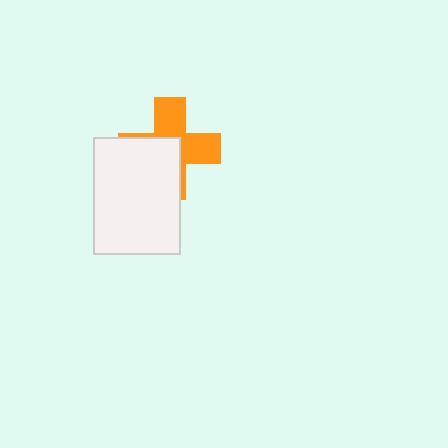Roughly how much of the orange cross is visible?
About half of it is visible (roughly 51%).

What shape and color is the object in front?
The object in front is a white rectangle.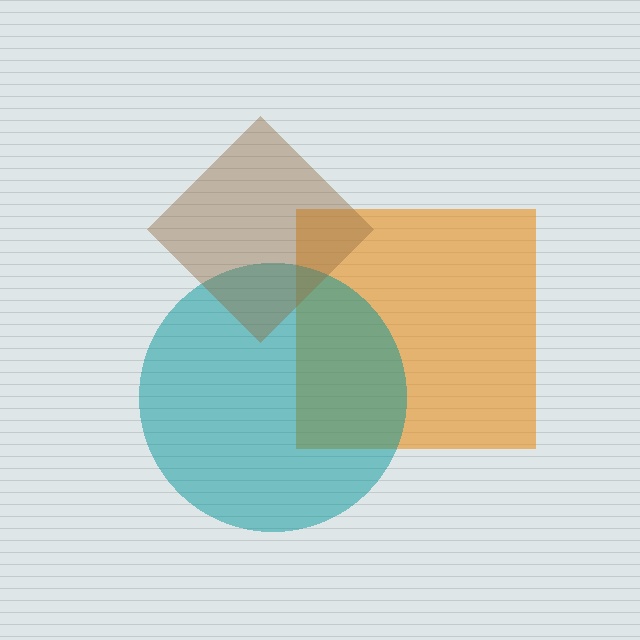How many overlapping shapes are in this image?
There are 3 overlapping shapes in the image.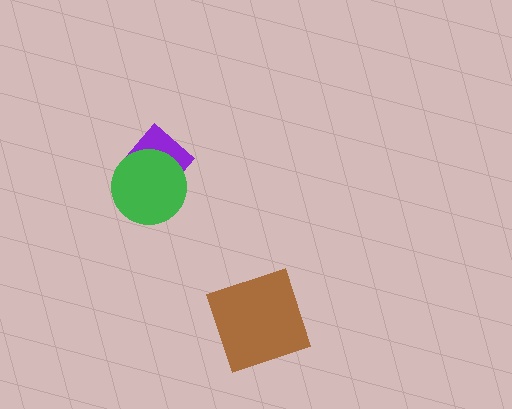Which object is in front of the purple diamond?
The green circle is in front of the purple diamond.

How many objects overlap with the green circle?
1 object overlaps with the green circle.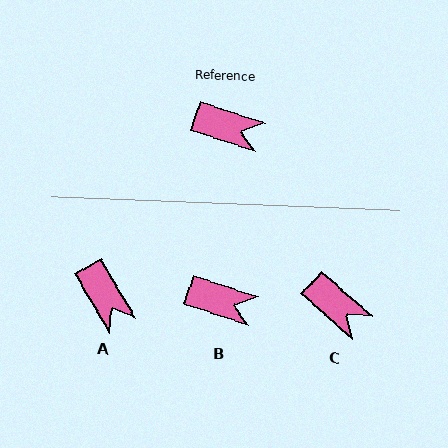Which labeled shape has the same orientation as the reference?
B.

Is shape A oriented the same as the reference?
No, it is off by about 42 degrees.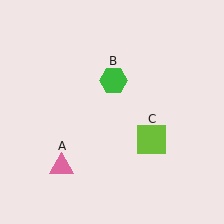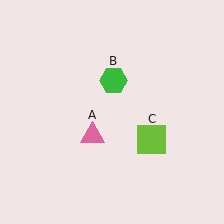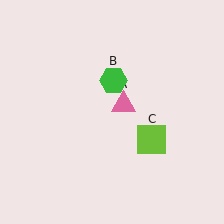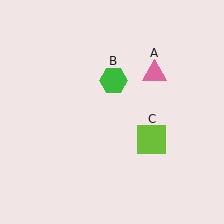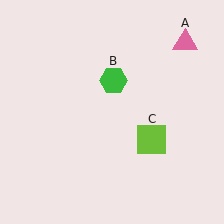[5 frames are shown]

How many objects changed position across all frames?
1 object changed position: pink triangle (object A).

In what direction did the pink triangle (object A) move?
The pink triangle (object A) moved up and to the right.